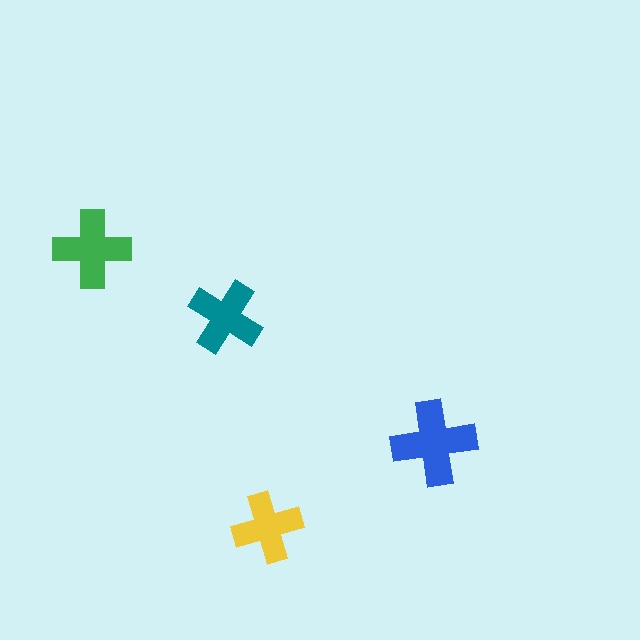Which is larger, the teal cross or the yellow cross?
The teal one.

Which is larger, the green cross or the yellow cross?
The green one.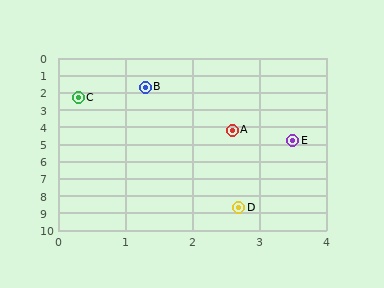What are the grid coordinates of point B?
Point B is at approximately (1.3, 1.7).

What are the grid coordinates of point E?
Point E is at approximately (3.5, 4.8).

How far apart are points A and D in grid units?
Points A and D are about 4.5 grid units apart.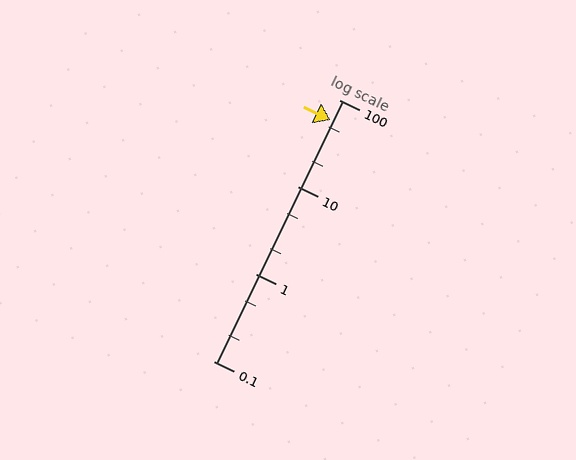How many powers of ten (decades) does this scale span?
The scale spans 3 decades, from 0.1 to 100.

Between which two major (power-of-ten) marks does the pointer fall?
The pointer is between 10 and 100.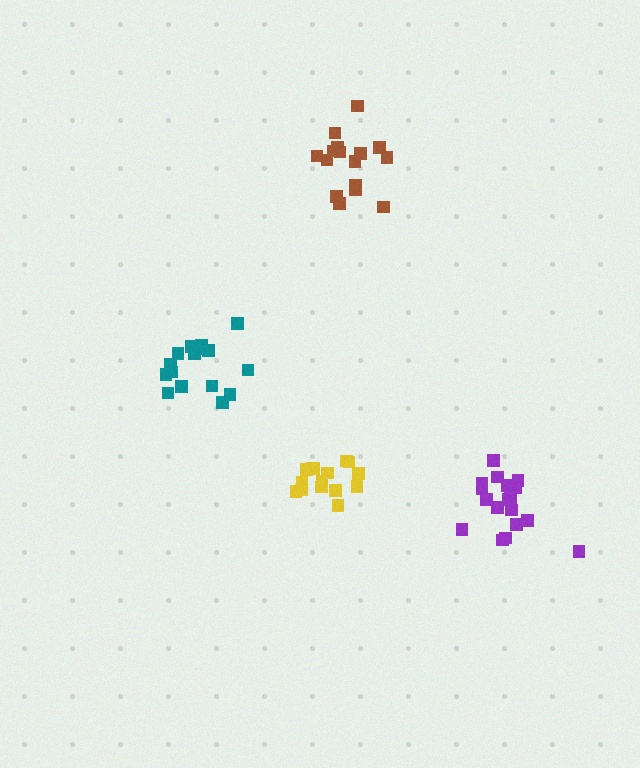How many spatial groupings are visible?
There are 4 spatial groupings.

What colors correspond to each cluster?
The clusters are colored: brown, teal, yellow, purple.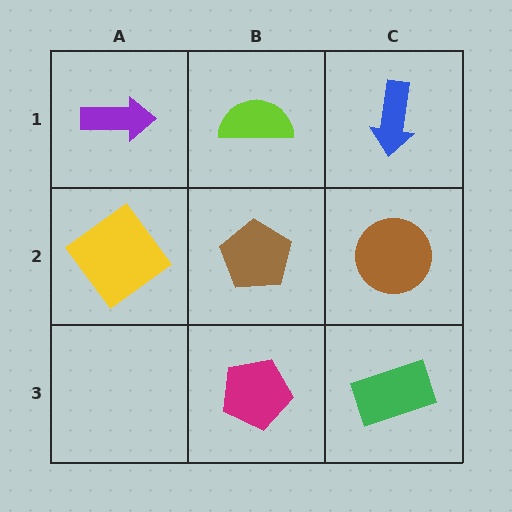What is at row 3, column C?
A green rectangle.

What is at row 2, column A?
A yellow diamond.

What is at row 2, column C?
A brown circle.